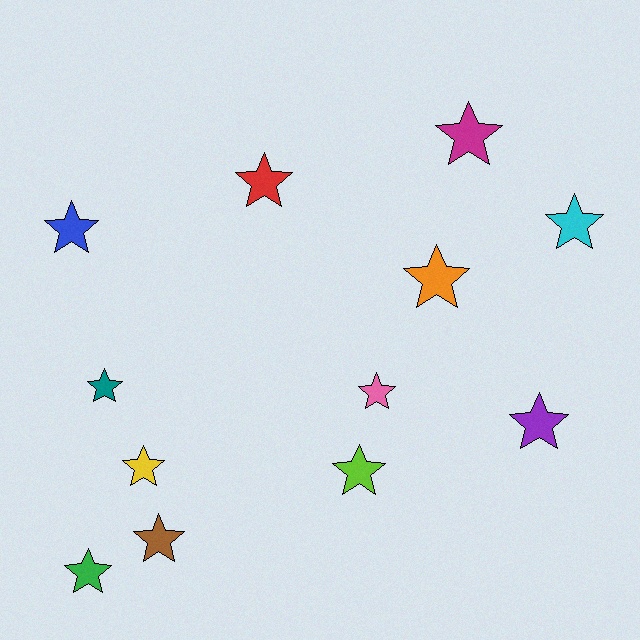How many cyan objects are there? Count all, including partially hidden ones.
There is 1 cyan object.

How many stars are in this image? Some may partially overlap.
There are 12 stars.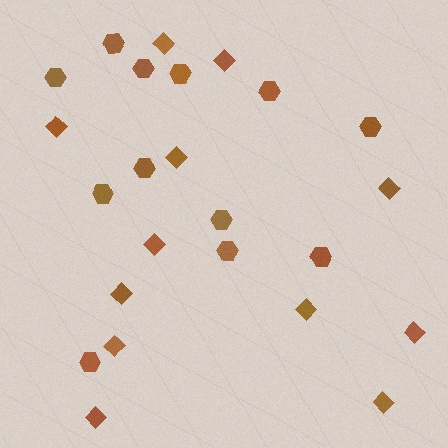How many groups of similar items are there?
There are 2 groups: one group of hexagons (12) and one group of diamonds (12).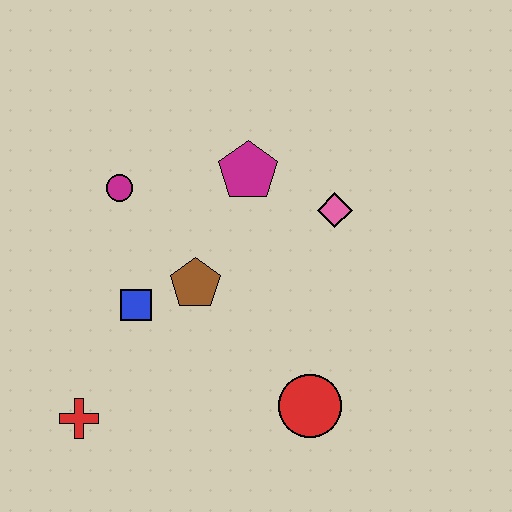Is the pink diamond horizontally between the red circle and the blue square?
No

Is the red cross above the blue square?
No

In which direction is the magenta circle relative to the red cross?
The magenta circle is above the red cross.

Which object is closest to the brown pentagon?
The blue square is closest to the brown pentagon.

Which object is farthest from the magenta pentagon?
The red cross is farthest from the magenta pentagon.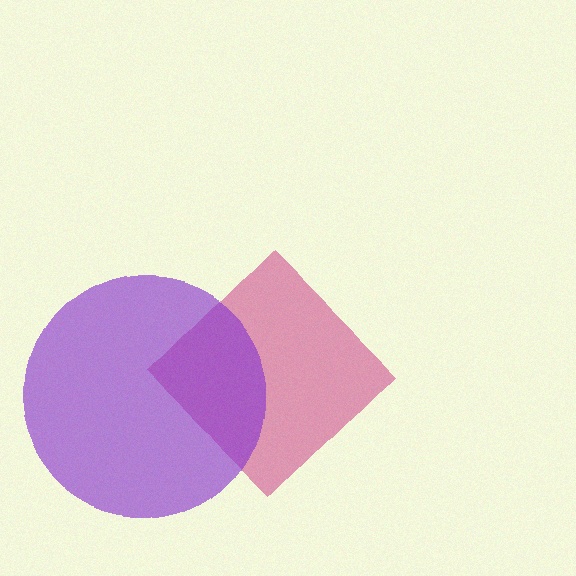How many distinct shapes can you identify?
There are 2 distinct shapes: a magenta diamond, a purple circle.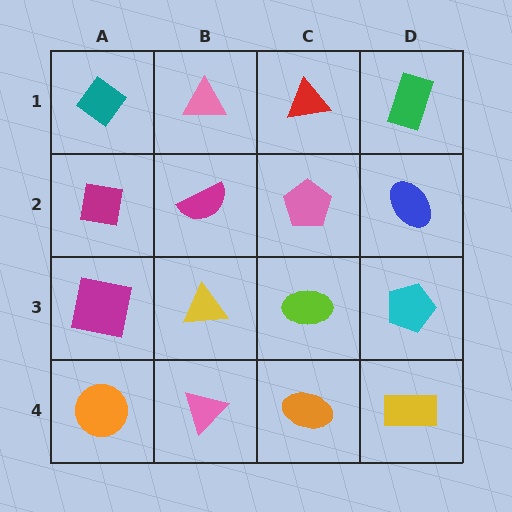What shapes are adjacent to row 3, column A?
A magenta square (row 2, column A), an orange circle (row 4, column A), a yellow triangle (row 3, column B).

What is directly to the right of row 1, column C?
A green rectangle.